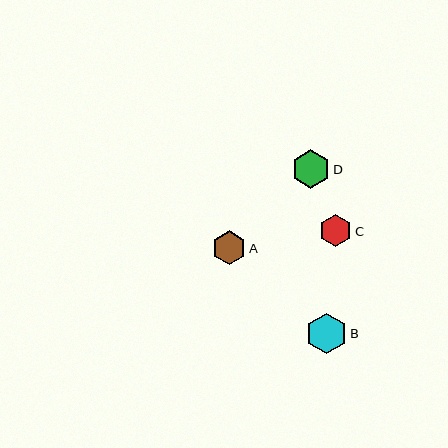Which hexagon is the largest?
Hexagon B is the largest with a size of approximately 41 pixels.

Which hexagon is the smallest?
Hexagon C is the smallest with a size of approximately 32 pixels.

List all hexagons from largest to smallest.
From largest to smallest: B, D, A, C.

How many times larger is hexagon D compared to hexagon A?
Hexagon D is approximately 1.1 times the size of hexagon A.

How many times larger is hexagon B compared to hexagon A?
Hexagon B is approximately 1.2 times the size of hexagon A.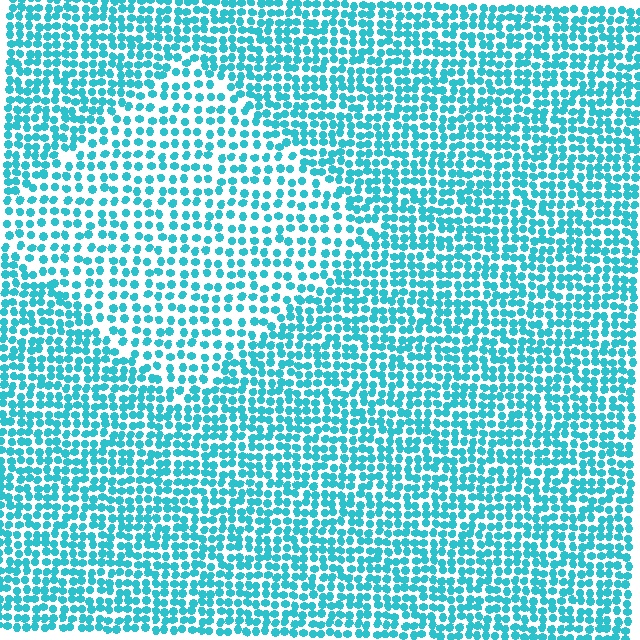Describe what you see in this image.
The image contains small cyan elements arranged at two different densities. A diamond-shaped region is visible where the elements are less densely packed than the surrounding area.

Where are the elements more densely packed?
The elements are more densely packed outside the diamond boundary.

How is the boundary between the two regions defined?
The boundary is defined by a change in element density (approximately 1.6x ratio). All elements are the same color, size, and shape.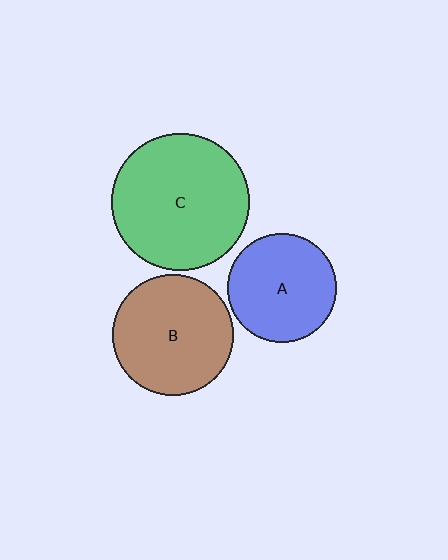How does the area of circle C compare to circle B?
Approximately 1.3 times.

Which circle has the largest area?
Circle C (green).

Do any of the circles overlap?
No, none of the circles overlap.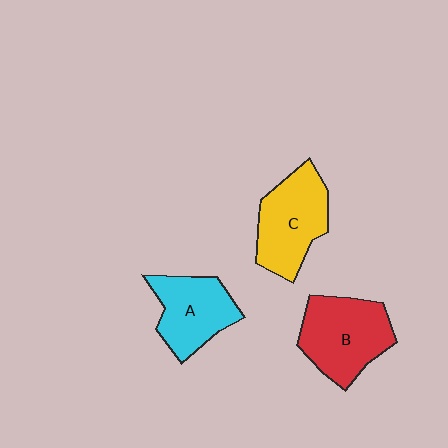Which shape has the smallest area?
Shape A (cyan).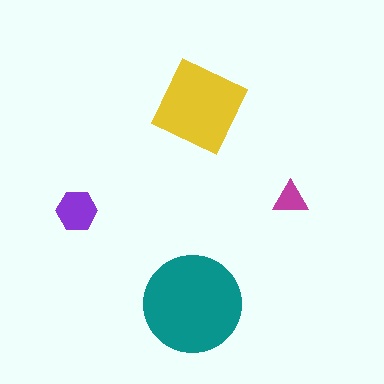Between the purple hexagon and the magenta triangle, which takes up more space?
The purple hexagon.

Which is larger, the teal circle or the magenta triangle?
The teal circle.